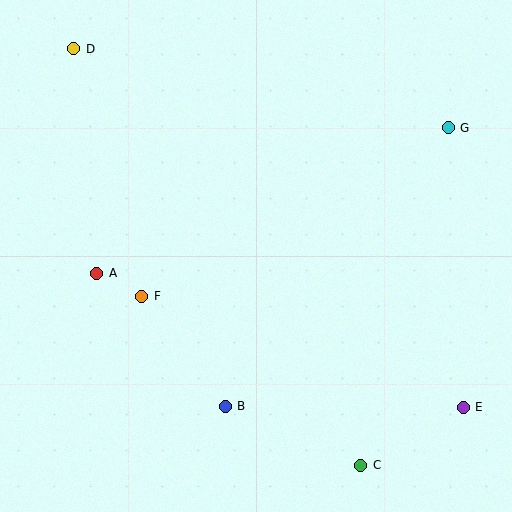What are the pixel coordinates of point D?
Point D is at (74, 49).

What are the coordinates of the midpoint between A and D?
The midpoint between A and D is at (85, 161).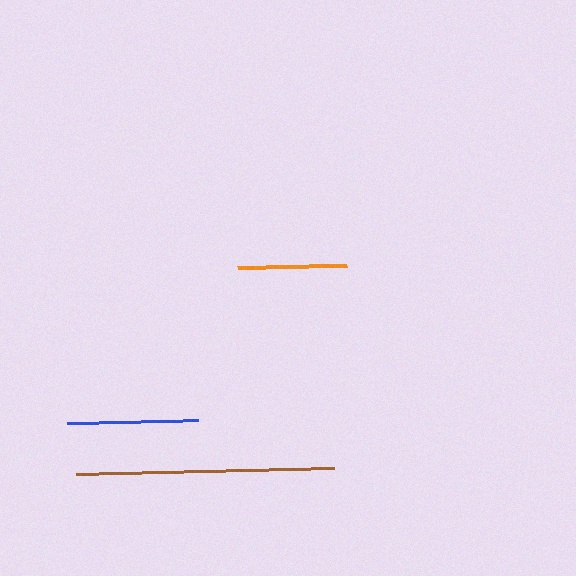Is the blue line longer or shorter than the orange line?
The blue line is longer than the orange line.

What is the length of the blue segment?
The blue segment is approximately 131 pixels long.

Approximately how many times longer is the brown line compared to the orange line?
The brown line is approximately 2.4 times the length of the orange line.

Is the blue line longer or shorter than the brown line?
The brown line is longer than the blue line.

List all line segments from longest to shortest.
From longest to shortest: brown, blue, orange.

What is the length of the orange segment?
The orange segment is approximately 109 pixels long.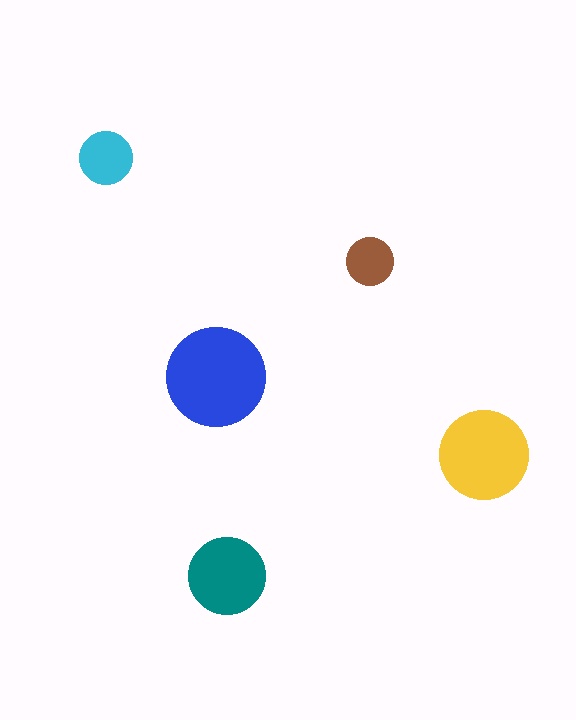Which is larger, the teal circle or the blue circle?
The blue one.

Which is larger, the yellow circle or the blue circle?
The blue one.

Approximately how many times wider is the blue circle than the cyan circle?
About 2 times wider.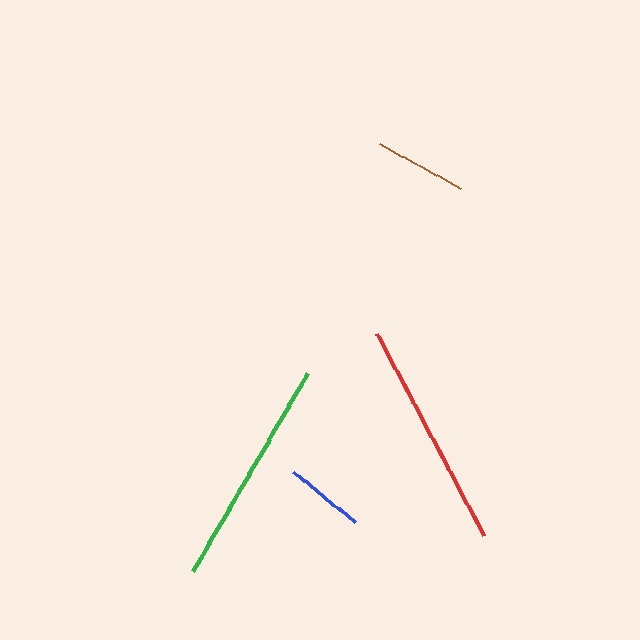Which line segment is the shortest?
The blue line is the shortest at approximately 79 pixels.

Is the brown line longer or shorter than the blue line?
The brown line is longer than the blue line.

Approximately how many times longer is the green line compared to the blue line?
The green line is approximately 2.9 times the length of the blue line.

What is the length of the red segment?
The red segment is approximately 229 pixels long.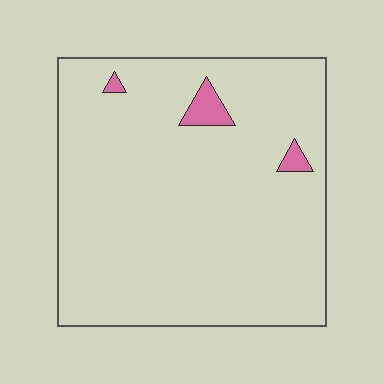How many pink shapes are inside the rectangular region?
3.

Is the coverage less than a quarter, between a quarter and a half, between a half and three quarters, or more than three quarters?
Less than a quarter.